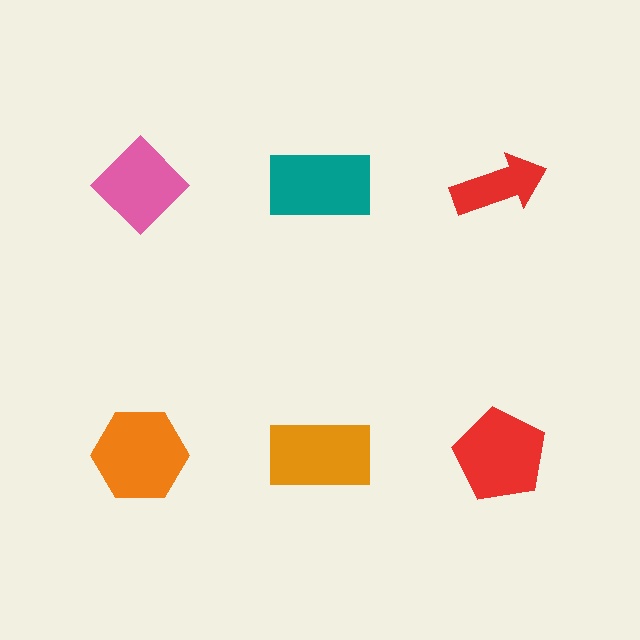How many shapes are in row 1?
3 shapes.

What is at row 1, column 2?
A teal rectangle.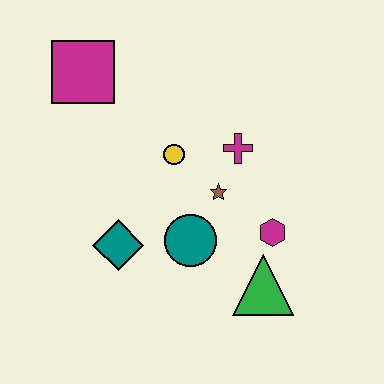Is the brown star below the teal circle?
No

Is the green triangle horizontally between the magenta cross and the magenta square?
No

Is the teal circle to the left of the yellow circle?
No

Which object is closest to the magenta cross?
The brown star is closest to the magenta cross.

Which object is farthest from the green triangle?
The magenta square is farthest from the green triangle.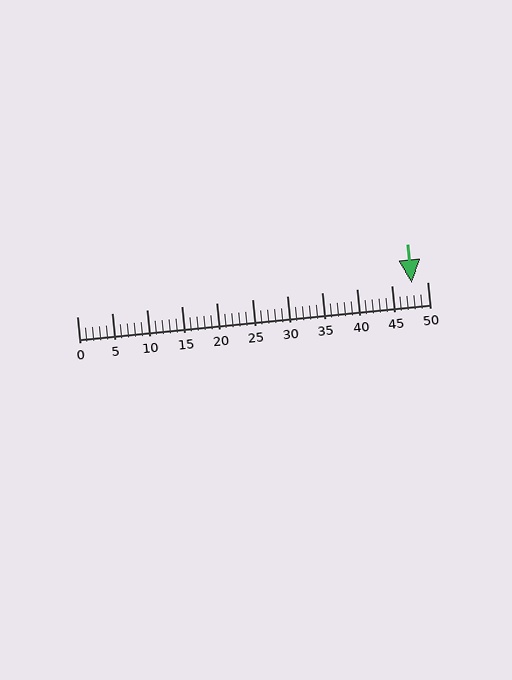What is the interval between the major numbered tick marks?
The major tick marks are spaced 5 units apart.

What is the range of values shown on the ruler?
The ruler shows values from 0 to 50.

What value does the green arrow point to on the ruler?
The green arrow points to approximately 48.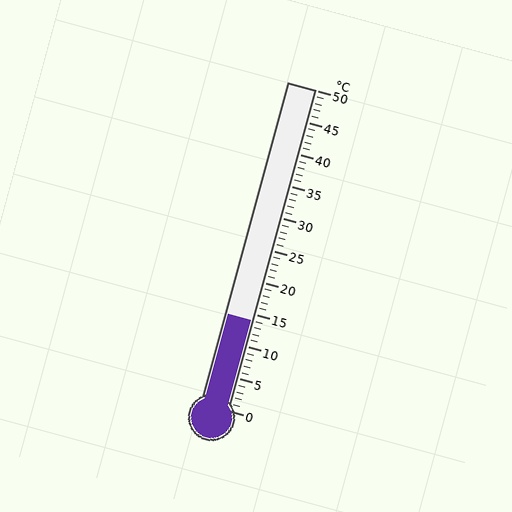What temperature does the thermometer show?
The thermometer shows approximately 14°C.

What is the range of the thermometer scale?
The thermometer scale ranges from 0°C to 50°C.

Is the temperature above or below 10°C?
The temperature is above 10°C.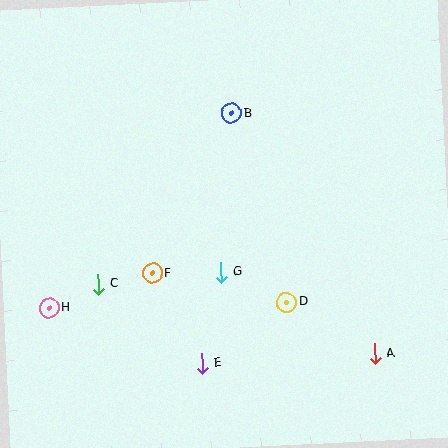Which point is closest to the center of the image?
Point G at (221, 273) is closest to the center.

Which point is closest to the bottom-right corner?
Point A is closest to the bottom-right corner.